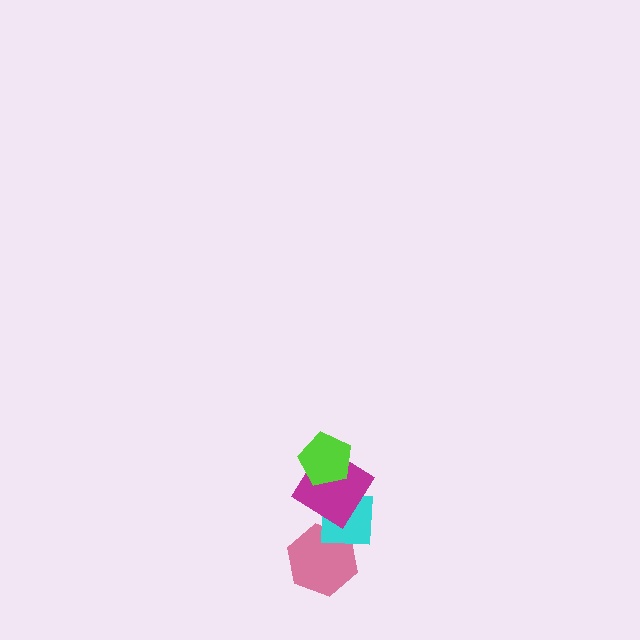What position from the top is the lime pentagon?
The lime pentagon is 1st from the top.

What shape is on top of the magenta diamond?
The lime pentagon is on top of the magenta diamond.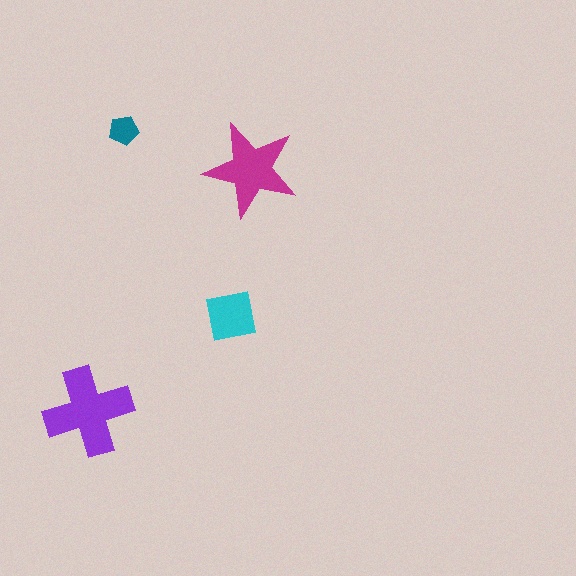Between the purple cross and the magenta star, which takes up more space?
The purple cross.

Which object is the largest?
The purple cross.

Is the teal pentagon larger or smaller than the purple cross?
Smaller.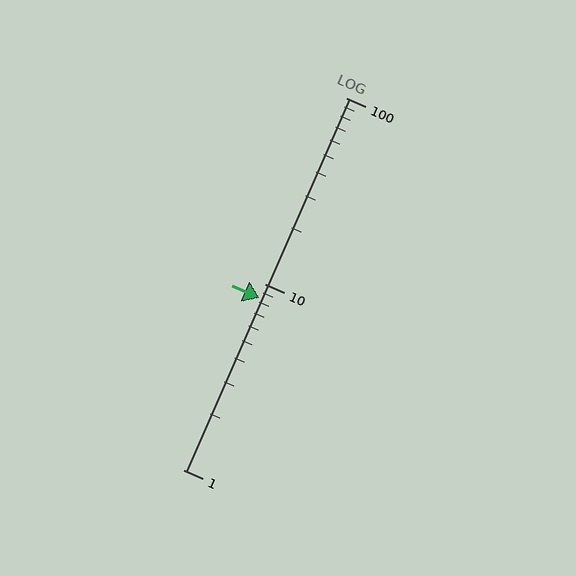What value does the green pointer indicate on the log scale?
The pointer indicates approximately 8.4.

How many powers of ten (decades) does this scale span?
The scale spans 2 decades, from 1 to 100.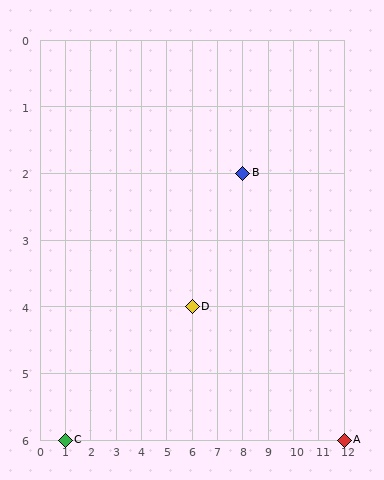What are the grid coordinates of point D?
Point D is at grid coordinates (6, 4).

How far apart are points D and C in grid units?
Points D and C are 5 columns and 2 rows apart (about 5.4 grid units diagonally).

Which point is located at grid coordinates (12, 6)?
Point A is at (12, 6).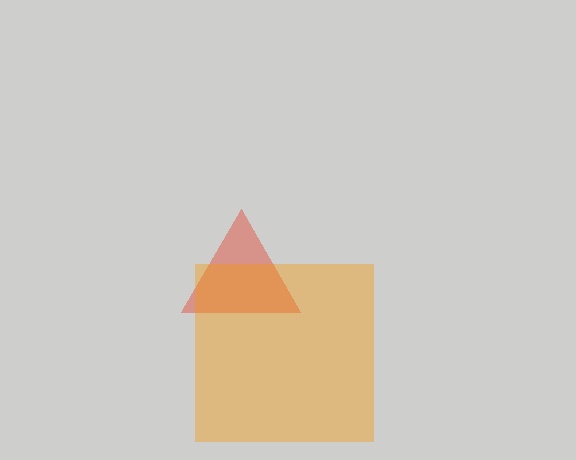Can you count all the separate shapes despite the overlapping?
Yes, there are 2 separate shapes.